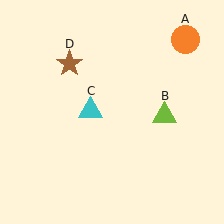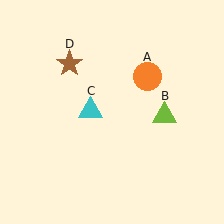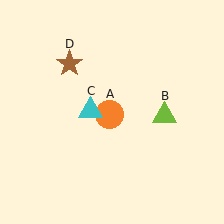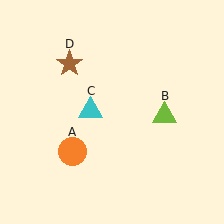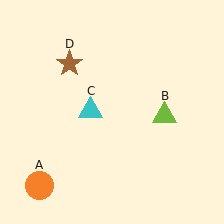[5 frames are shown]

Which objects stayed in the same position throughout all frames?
Lime triangle (object B) and cyan triangle (object C) and brown star (object D) remained stationary.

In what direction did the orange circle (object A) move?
The orange circle (object A) moved down and to the left.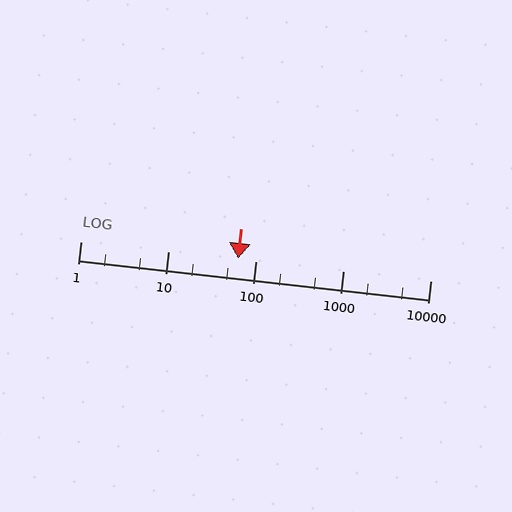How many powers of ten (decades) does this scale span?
The scale spans 4 decades, from 1 to 10000.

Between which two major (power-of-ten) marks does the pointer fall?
The pointer is between 10 and 100.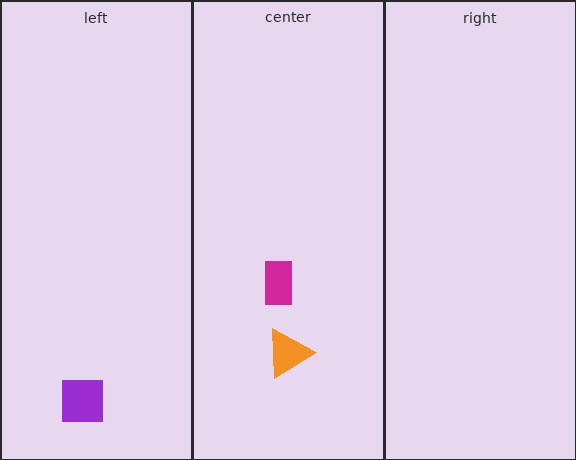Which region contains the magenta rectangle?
The center region.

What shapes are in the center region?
The orange triangle, the magenta rectangle.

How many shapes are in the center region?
2.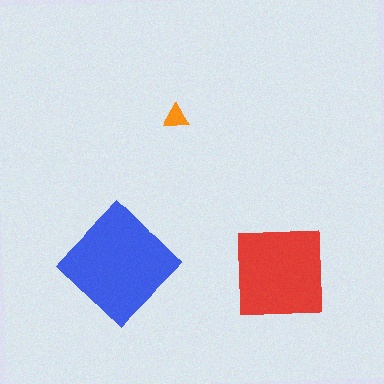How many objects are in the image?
There are 3 objects in the image.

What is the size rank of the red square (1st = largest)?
2nd.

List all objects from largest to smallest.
The blue diamond, the red square, the orange triangle.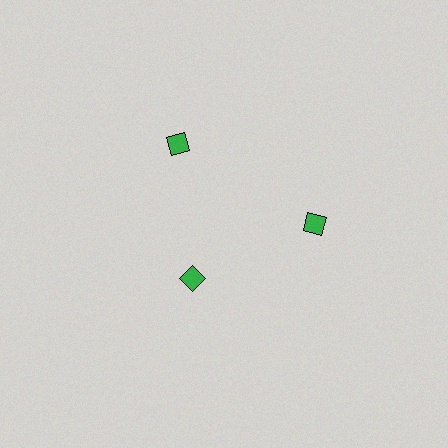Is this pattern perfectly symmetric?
No. The 3 green diamonds are arranged in a ring, but one element near the 7 o'clock position is pulled inward toward the center, breaking the 3-fold rotational symmetry.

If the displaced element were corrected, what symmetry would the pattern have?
It would have 3-fold rotational symmetry — the pattern would map onto itself every 120 degrees.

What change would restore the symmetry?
The symmetry would be restored by moving it outward, back onto the ring so that all 3 diamonds sit at equal angles and equal distance from the center.